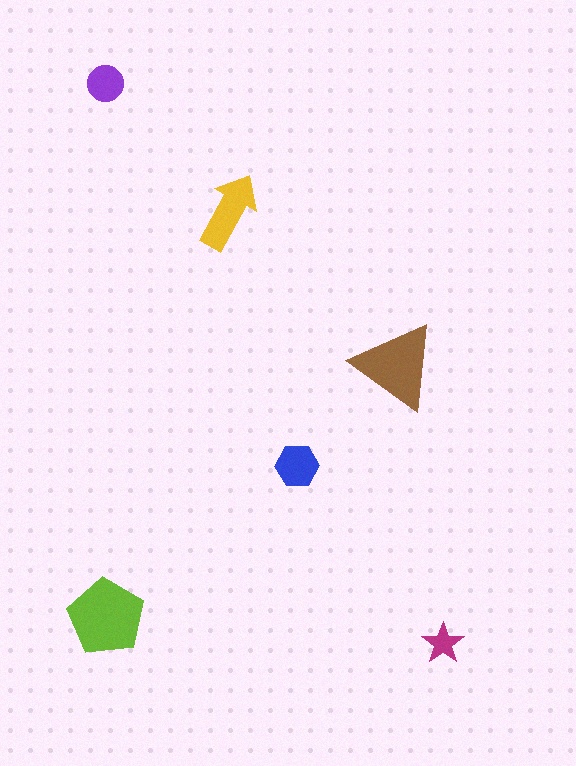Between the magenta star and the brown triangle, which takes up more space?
The brown triangle.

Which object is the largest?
The lime pentagon.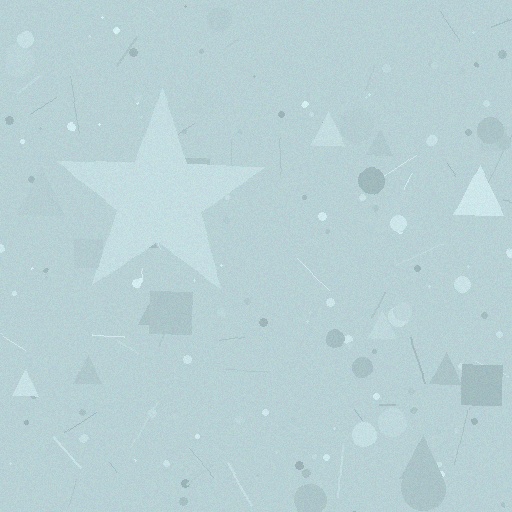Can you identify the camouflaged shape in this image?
The camouflaged shape is a star.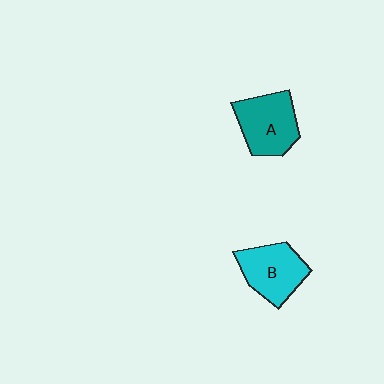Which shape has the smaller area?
Shape B (cyan).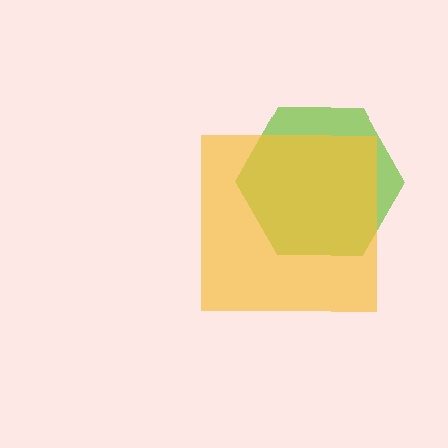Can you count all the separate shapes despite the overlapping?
Yes, there are 2 separate shapes.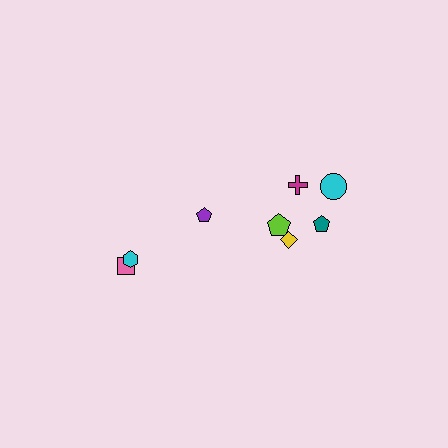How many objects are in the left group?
There are 3 objects.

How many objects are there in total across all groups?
There are 8 objects.